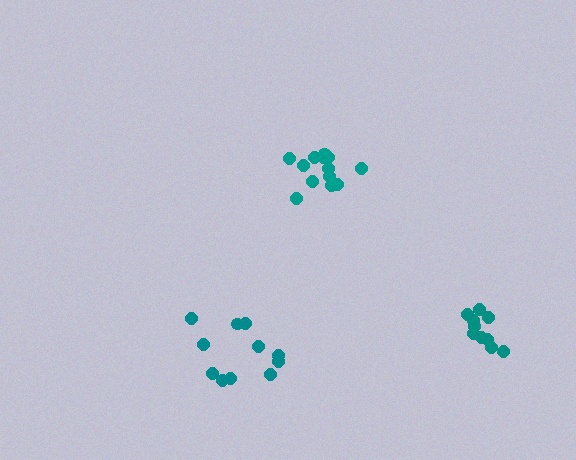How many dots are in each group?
Group 1: 11 dots, Group 2: 11 dots, Group 3: 13 dots (35 total).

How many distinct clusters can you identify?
There are 3 distinct clusters.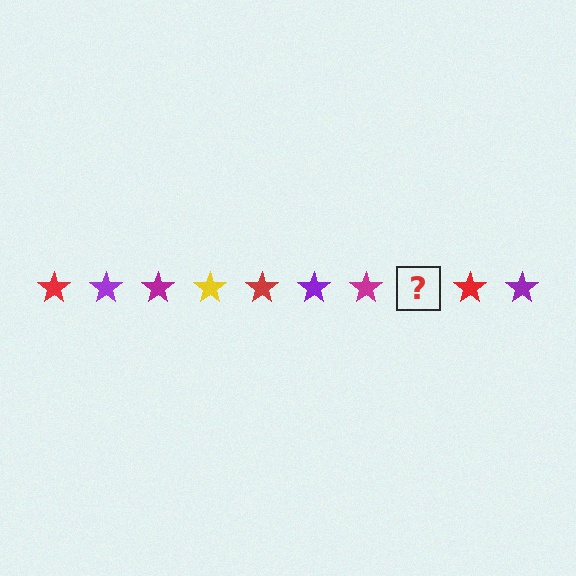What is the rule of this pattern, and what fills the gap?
The rule is that the pattern cycles through red, purple, magenta, yellow stars. The gap should be filled with a yellow star.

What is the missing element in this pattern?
The missing element is a yellow star.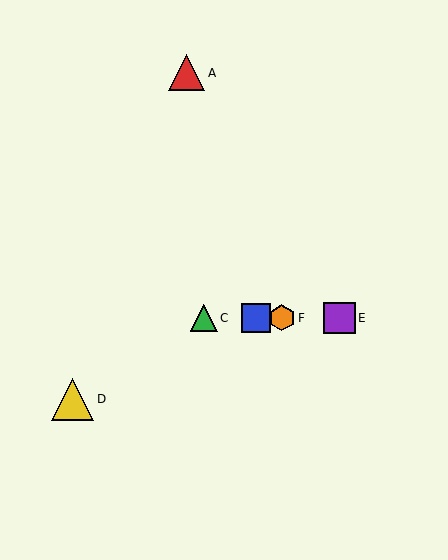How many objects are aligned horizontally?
4 objects (B, C, E, F) are aligned horizontally.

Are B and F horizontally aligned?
Yes, both are at y≈318.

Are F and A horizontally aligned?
No, F is at y≈318 and A is at y≈73.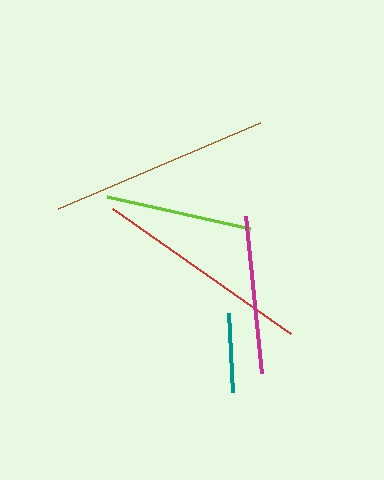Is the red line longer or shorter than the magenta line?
The red line is longer than the magenta line.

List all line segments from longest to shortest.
From longest to shortest: brown, red, magenta, lime, teal.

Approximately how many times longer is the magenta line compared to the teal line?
The magenta line is approximately 2.0 times the length of the teal line.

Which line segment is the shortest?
The teal line is the shortest at approximately 79 pixels.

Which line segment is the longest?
The brown line is the longest at approximately 219 pixels.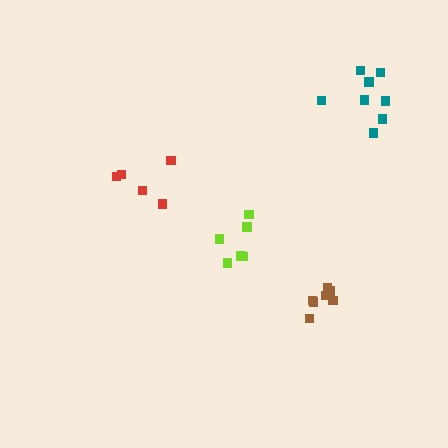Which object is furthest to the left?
The red cluster is leftmost.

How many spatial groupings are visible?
There are 4 spatial groupings.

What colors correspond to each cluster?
The clusters are colored: red, lime, brown, teal.